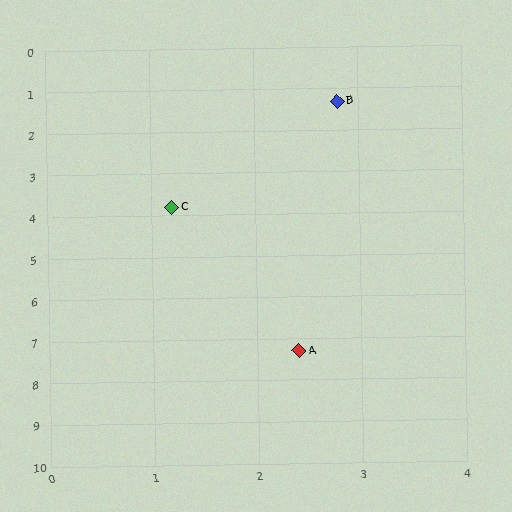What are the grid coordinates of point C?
Point C is at approximately (1.2, 3.8).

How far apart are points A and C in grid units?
Points A and C are about 3.7 grid units apart.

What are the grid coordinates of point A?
Point A is at approximately (2.4, 7.3).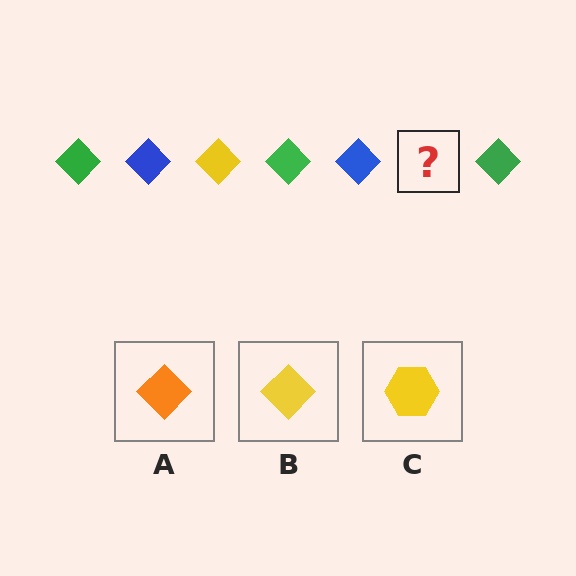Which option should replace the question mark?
Option B.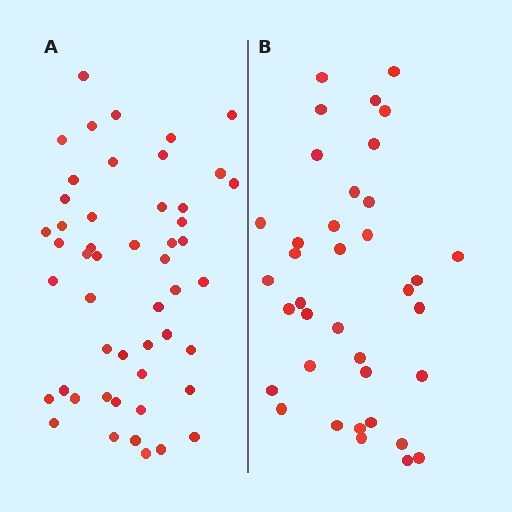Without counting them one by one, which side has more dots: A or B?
Region A (the left region) has more dots.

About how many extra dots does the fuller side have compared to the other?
Region A has approximately 15 more dots than region B.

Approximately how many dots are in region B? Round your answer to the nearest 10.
About 40 dots. (The exact count is 37, which rounds to 40.)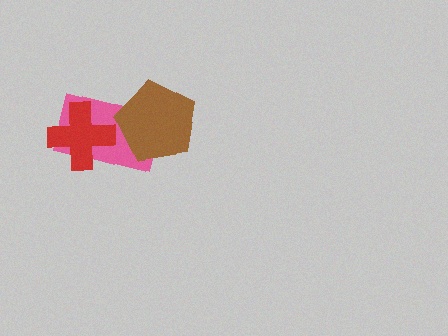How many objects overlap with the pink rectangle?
2 objects overlap with the pink rectangle.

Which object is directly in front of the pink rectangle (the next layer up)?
The red cross is directly in front of the pink rectangle.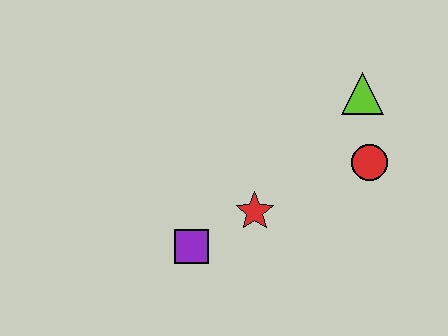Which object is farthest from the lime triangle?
The purple square is farthest from the lime triangle.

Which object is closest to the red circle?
The lime triangle is closest to the red circle.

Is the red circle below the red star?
No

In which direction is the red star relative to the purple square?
The red star is to the right of the purple square.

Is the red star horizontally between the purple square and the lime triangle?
Yes